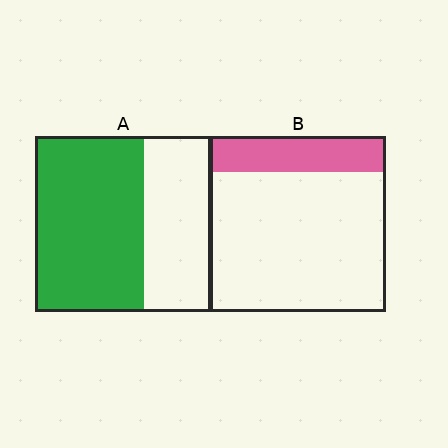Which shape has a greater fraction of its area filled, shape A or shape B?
Shape A.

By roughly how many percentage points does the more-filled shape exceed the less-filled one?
By roughly 40 percentage points (A over B).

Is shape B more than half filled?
No.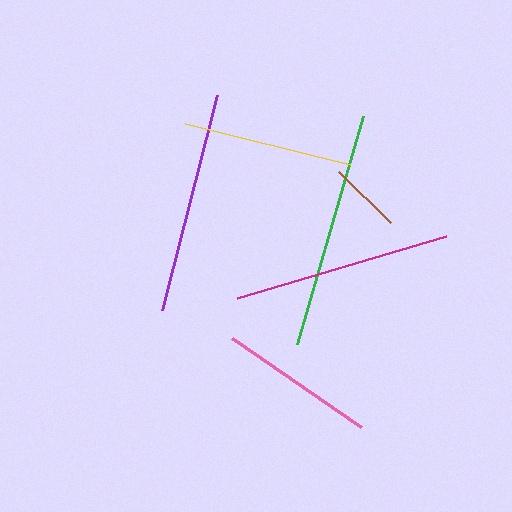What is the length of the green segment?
The green segment is approximately 237 pixels long.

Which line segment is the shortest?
The brown line is the shortest at approximately 73 pixels.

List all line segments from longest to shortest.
From longest to shortest: green, purple, magenta, yellow, pink, brown.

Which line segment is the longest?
The green line is the longest at approximately 237 pixels.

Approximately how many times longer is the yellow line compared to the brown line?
The yellow line is approximately 2.3 times the length of the brown line.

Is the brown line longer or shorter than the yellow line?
The yellow line is longer than the brown line.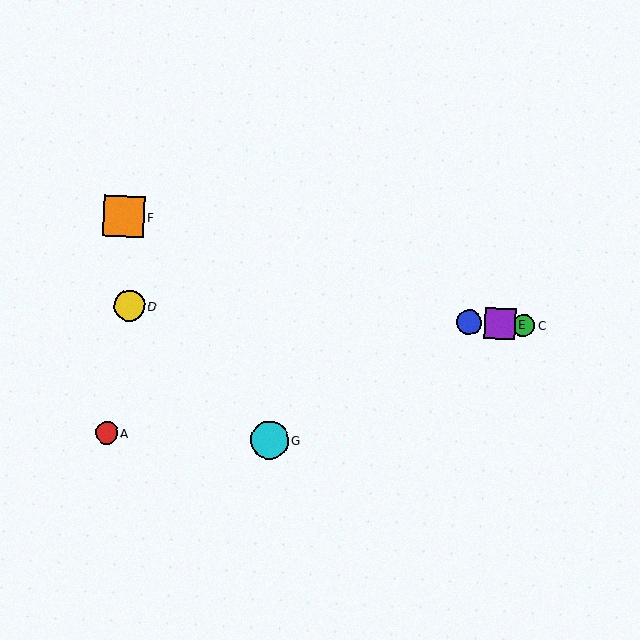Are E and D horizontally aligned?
Yes, both are at y≈324.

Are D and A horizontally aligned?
No, D is at y≈306 and A is at y≈433.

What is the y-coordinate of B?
Object B is at y≈322.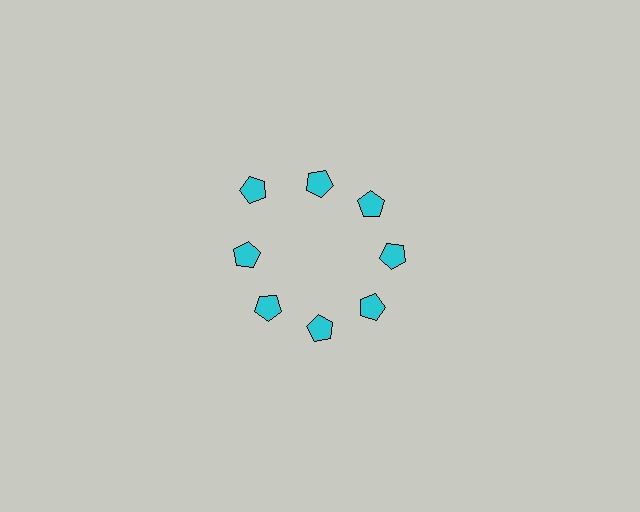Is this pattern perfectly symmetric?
No. The 8 cyan pentagons are arranged in a ring, but one element near the 10 o'clock position is pushed outward from the center, breaking the 8-fold rotational symmetry.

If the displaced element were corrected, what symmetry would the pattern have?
It would have 8-fold rotational symmetry — the pattern would map onto itself every 45 degrees.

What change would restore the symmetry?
The symmetry would be restored by moving it inward, back onto the ring so that all 8 pentagons sit at equal angles and equal distance from the center.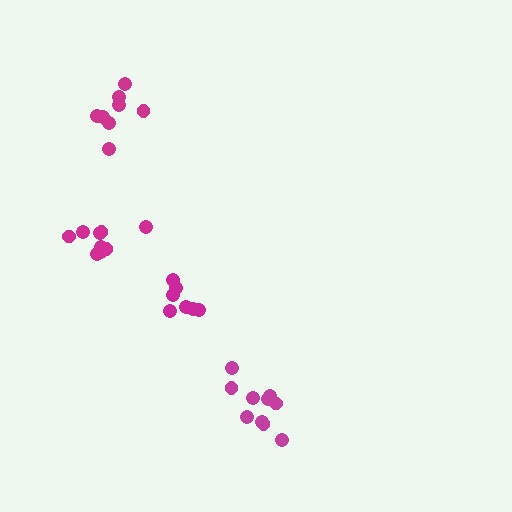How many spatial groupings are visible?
There are 4 spatial groupings.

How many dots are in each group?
Group 1: 10 dots, Group 2: 9 dots, Group 3: 7 dots, Group 4: 8 dots (34 total).